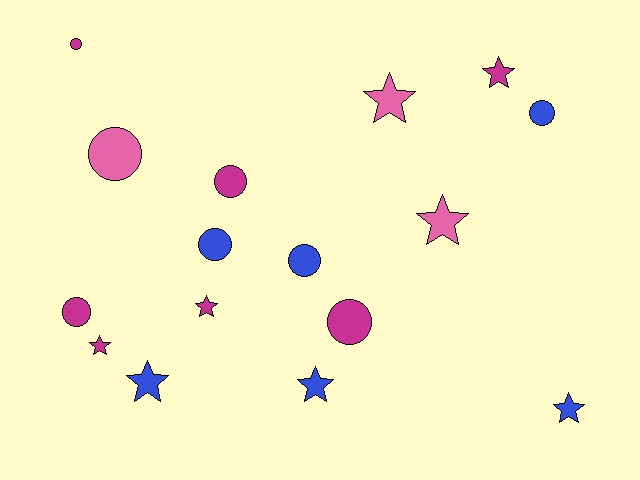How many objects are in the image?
There are 16 objects.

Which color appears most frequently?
Magenta, with 7 objects.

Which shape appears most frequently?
Circle, with 8 objects.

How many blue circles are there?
There are 3 blue circles.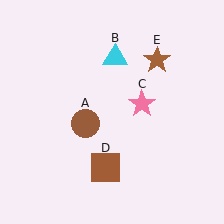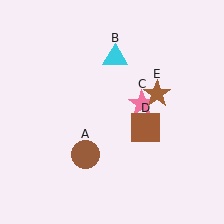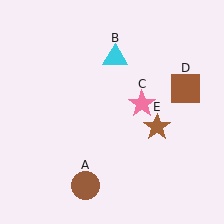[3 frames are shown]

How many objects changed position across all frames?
3 objects changed position: brown circle (object A), brown square (object D), brown star (object E).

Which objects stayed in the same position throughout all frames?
Cyan triangle (object B) and pink star (object C) remained stationary.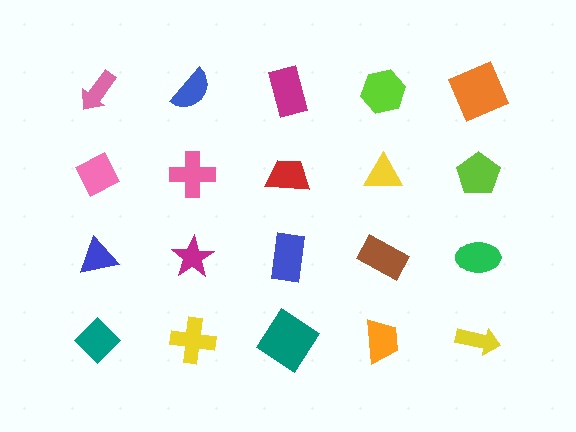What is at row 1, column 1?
A pink arrow.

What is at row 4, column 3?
A teal diamond.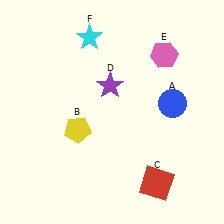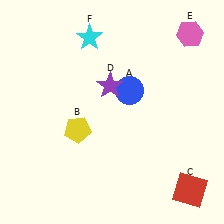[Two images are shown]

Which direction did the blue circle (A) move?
The blue circle (A) moved left.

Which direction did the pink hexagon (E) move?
The pink hexagon (E) moved right.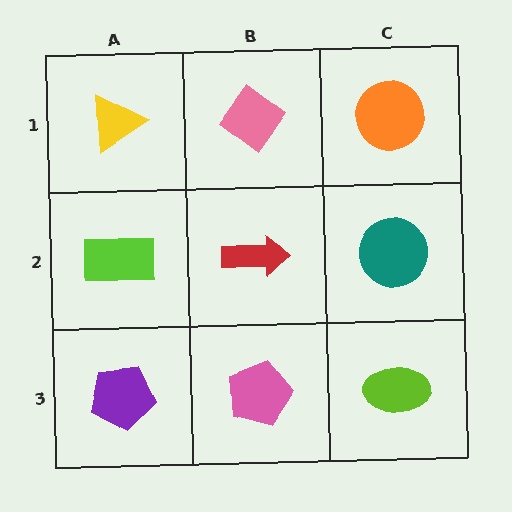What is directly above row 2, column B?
A pink diamond.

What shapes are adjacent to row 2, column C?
An orange circle (row 1, column C), a lime ellipse (row 3, column C), a red arrow (row 2, column B).